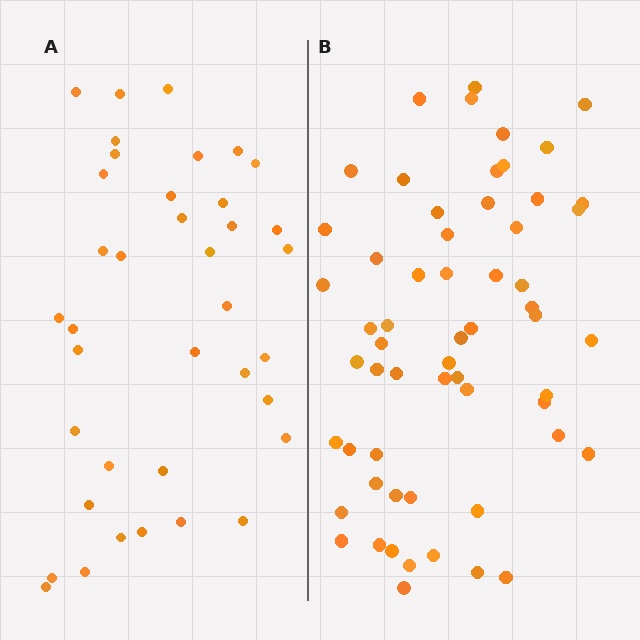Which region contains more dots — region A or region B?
Region B (the right region) has more dots.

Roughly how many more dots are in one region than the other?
Region B has approximately 20 more dots than region A.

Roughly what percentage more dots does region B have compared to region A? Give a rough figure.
About 55% more.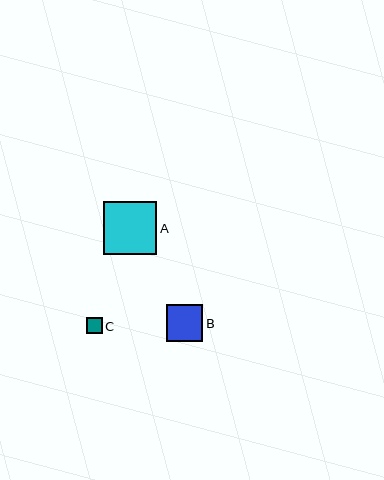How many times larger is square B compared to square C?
Square B is approximately 2.3 times the size of square C.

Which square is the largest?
Square A is the largest with a size of approximately 53 pixels.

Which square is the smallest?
Square C is the smallest with a size of approximately 16 pixels.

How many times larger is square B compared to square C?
Square B is approximately 2.3 times the size of square C.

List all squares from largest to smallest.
From largest to smallest: A, B, C.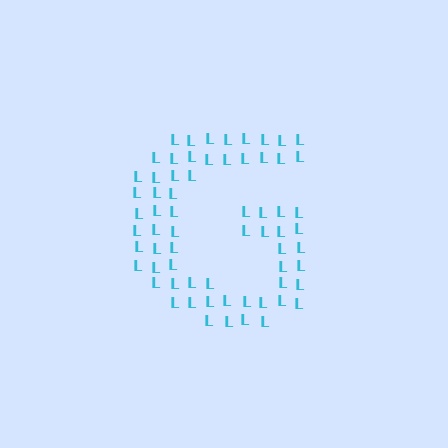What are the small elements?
The small elements are letter L's.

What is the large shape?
The large shape is the letter G.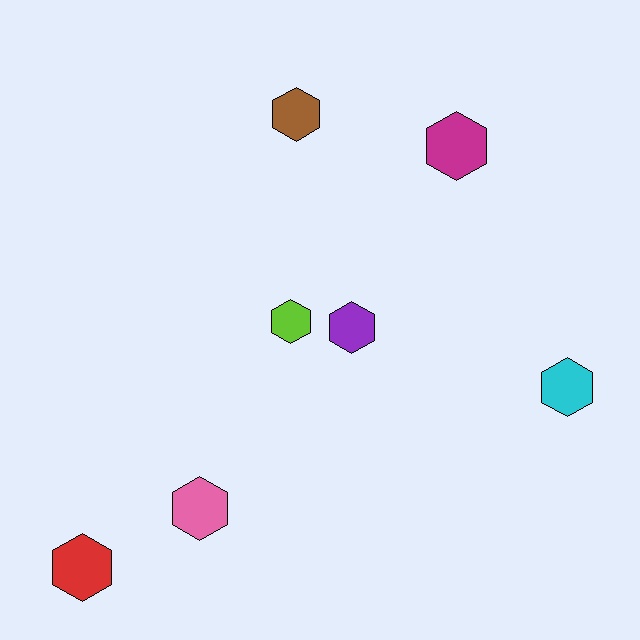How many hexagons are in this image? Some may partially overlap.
There are 7 hexagons.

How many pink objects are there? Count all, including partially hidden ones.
There is 1 pink object.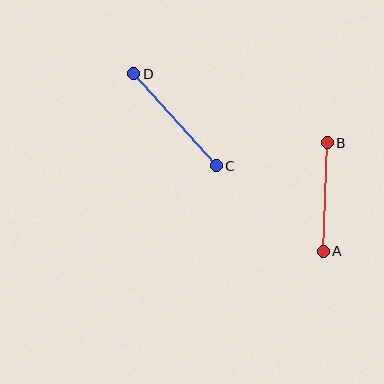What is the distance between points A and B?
The distance is approximately 109 pixels.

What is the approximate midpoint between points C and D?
The midpoint is at approximately (175, 120) pixels.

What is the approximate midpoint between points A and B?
The midpoint is at approximately (325, 197) pixels.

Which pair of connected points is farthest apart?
Points C and D are farthest apart.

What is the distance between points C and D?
The distance is approximately 123 pixels.